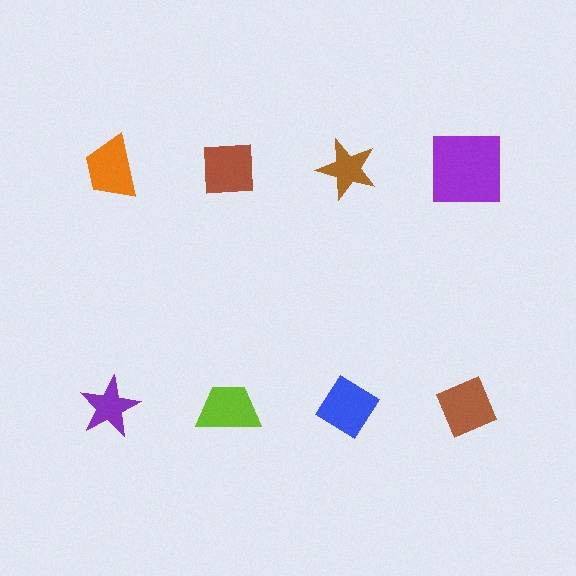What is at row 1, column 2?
A brown square.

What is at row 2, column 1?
A purple star.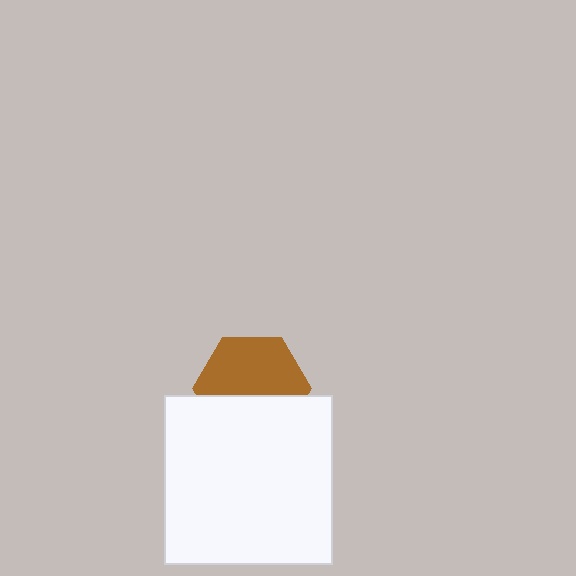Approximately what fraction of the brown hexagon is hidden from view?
Roughly 41% of the brown hexagon is hidden behind the white square.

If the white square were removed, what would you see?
You would see the complete brown hexagon.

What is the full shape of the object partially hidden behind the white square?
The partially hidden object is a brown hexagon.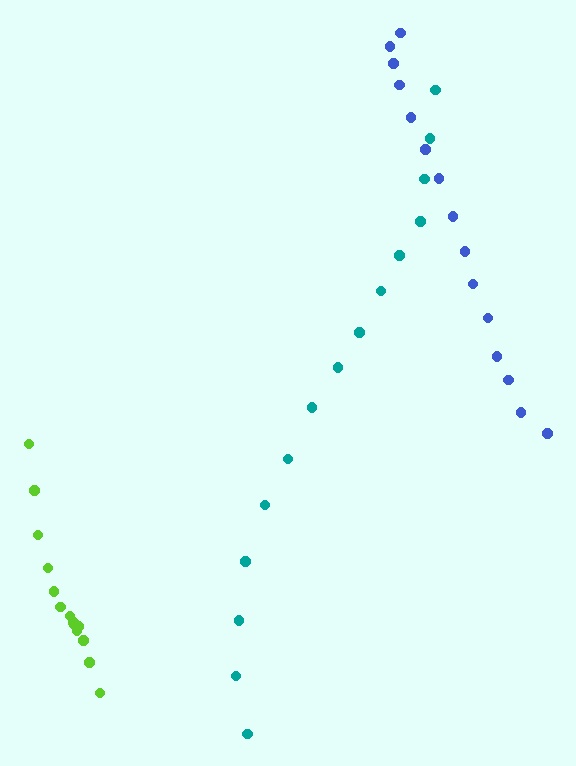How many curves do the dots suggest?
There are 3 distinct paths.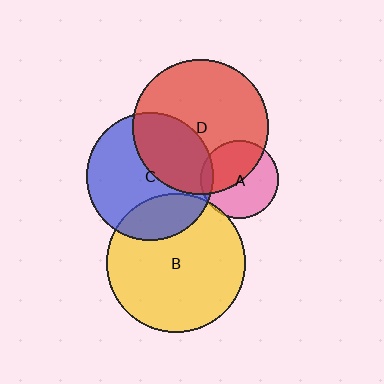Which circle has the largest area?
Circle B (yellow).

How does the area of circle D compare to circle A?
Approximately 3.0 times.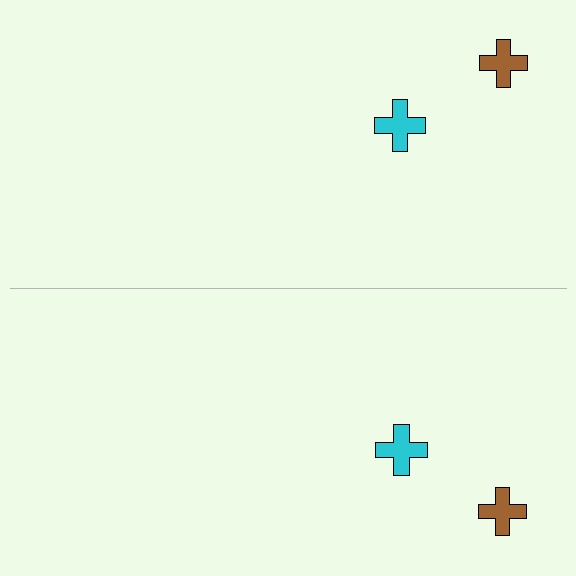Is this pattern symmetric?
Yes, this pattern has bilateral (reflection) symmetry.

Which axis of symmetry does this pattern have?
The pattern has a horizontal axis of symmetry running through the center of the image.